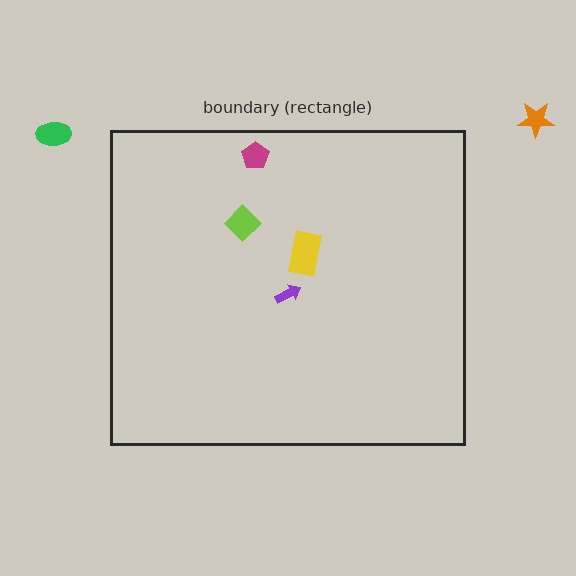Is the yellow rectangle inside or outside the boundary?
Inside.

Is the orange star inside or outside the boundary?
Outside.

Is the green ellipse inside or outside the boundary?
Outside.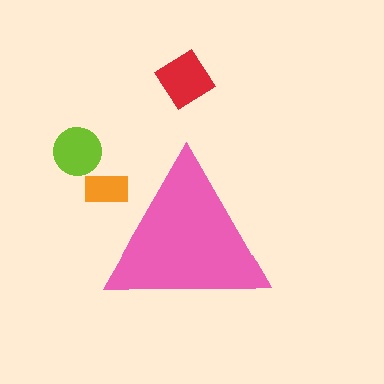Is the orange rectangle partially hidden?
Yes, the orange rectangle is partially hidden behind the pink triangle.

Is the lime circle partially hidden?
No, the lime circle is fully visible.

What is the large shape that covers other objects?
A pink triangle.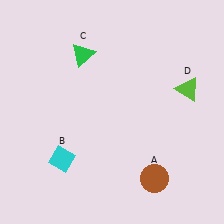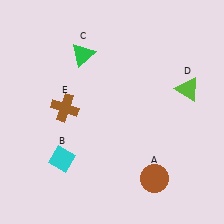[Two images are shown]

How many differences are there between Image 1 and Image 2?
There is 1 difference between the two images.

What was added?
A brown cross (E) was added in Image 2.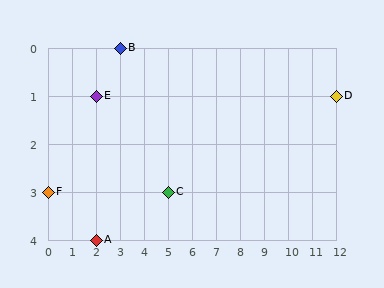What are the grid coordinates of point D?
Point D is at grid coordinates (12, 1).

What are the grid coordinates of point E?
Point E is at grid coordinates (2, 1).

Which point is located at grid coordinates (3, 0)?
Point B is at (3, 0).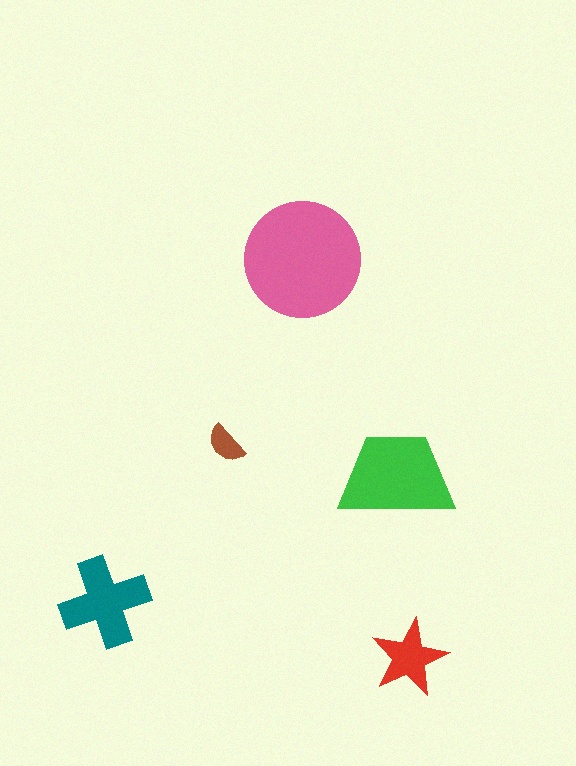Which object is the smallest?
The brown semicircle.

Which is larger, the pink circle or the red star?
The pink circle.